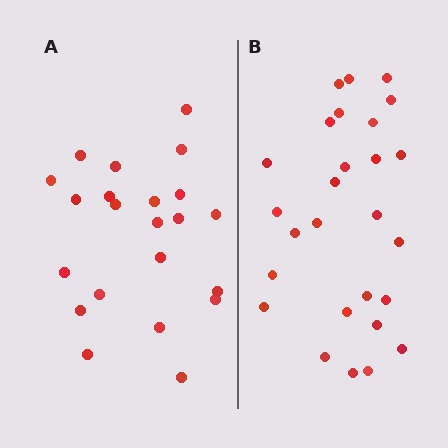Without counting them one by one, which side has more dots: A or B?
Region B (the right region) has more dots.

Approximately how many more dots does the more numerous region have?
Region B has about 5 more dots than region A.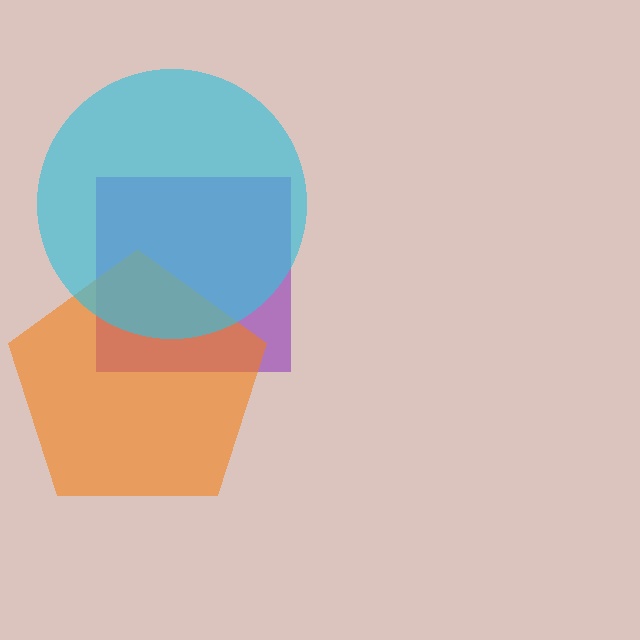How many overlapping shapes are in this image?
There are 3 overlapping shapes in the image.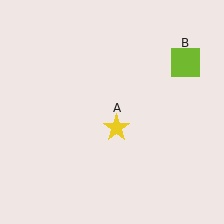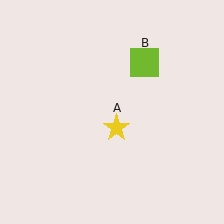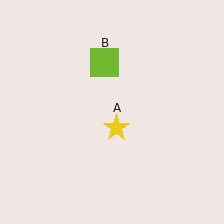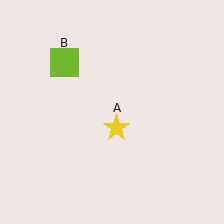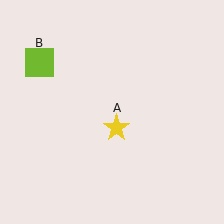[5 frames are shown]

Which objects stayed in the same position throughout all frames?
Yellow star (object A) remained stationary.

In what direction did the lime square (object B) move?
The lime square (object B) moved left.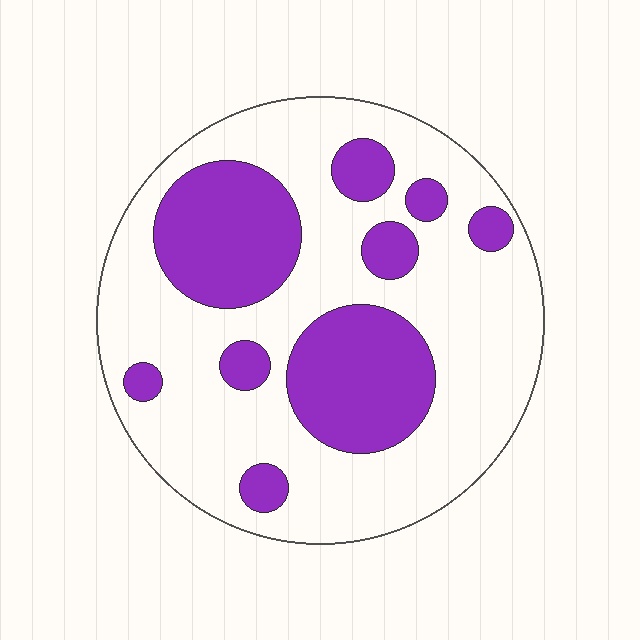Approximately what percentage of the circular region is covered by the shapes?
Approximately 30%.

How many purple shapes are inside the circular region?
9.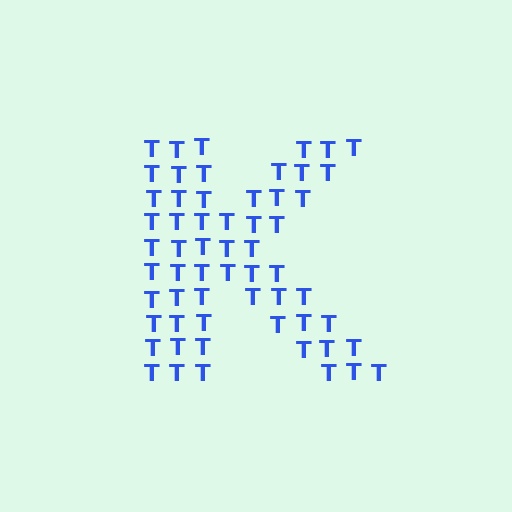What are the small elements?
The small elements are letter T's.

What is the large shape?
The large shape is the letter K.